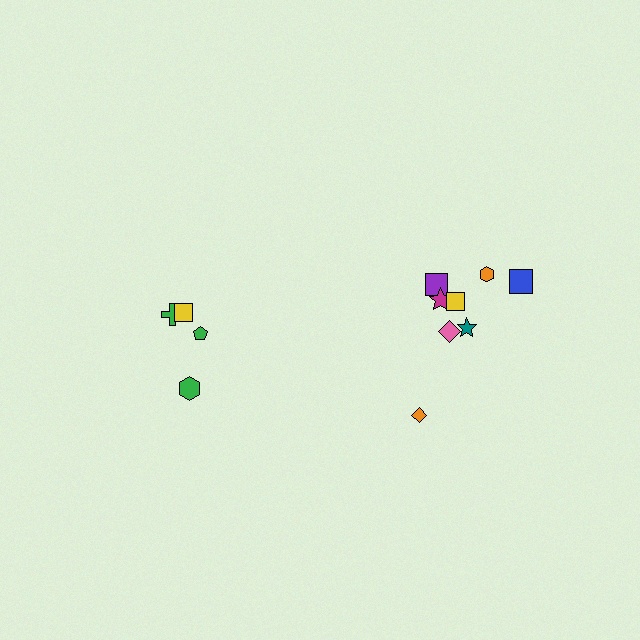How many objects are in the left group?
There are 4 objects.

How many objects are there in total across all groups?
There are 12 objects.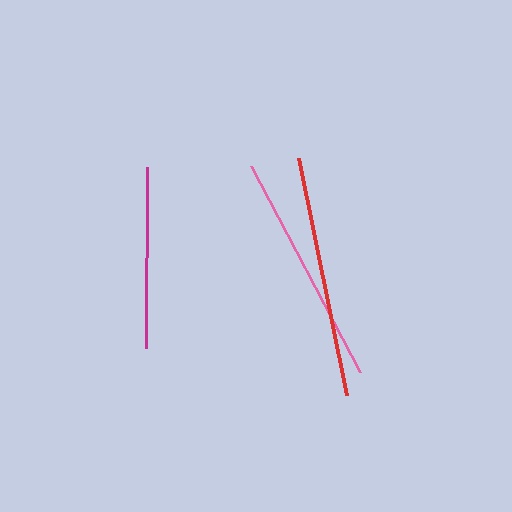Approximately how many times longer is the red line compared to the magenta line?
The red line is approximately 1.3 times the length of the magenta line.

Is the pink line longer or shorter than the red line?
The red line is longer than the pink line.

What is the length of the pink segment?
The pink segment is approximately 233 pixels long.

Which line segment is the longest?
The red line is the longest at approximately 242 pixels.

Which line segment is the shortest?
The magenta line is the shortest at approximately 181 pixels.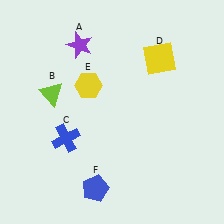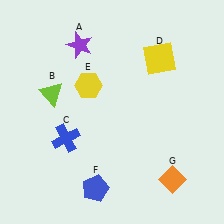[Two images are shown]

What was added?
An orange diamond (G) was added in Image 2.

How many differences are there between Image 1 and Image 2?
There is 1 difference between the two images.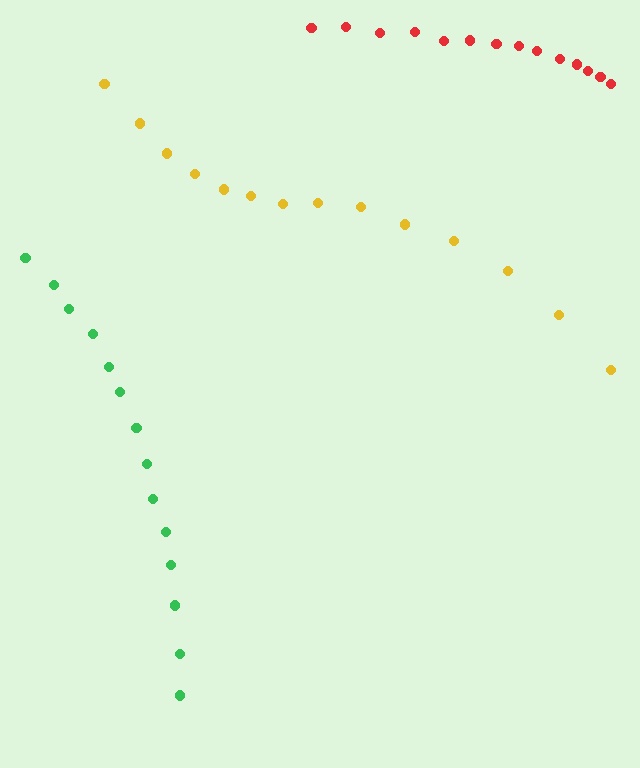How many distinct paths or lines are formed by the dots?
There are 3 distinct paths.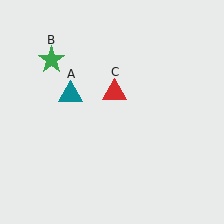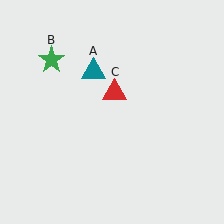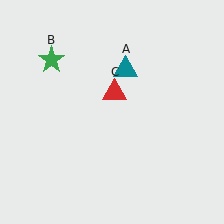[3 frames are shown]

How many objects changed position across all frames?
1 object changed position: teal triangle (object A).